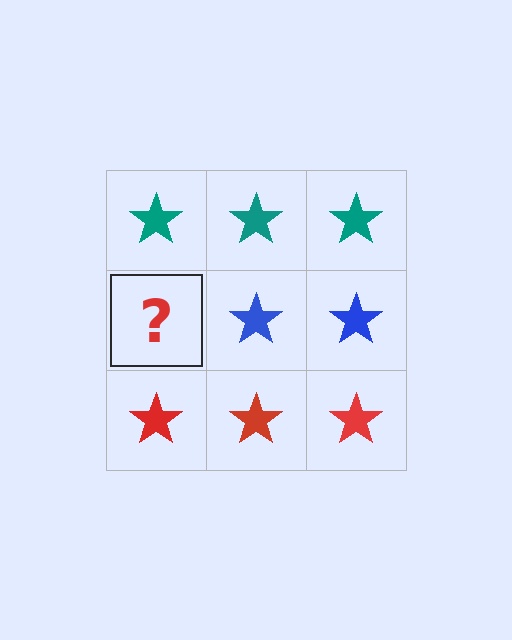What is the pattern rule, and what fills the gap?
The rule is that each row has a consistent color. The gap should be filled with a blue star.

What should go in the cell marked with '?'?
The missing cell should contain a blue star.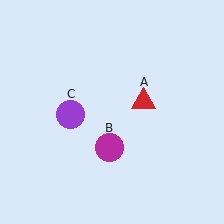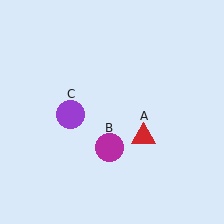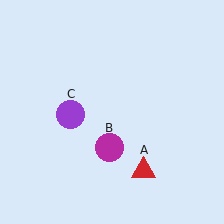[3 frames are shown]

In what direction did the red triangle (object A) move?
The red triangle (object A) moved down.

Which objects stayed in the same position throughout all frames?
Magenta circle (object B) and purple circle (object C) remained stationary.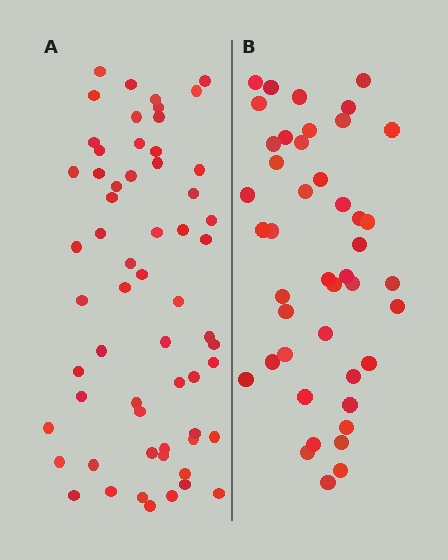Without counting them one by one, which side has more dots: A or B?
Region A (the left region) has more dots.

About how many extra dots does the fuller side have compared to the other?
Region A has approximately 15 more dots than region B.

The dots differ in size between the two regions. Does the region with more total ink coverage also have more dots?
No. Region B has more total ink coverage because its dots are larger, but region A actually contains more individual dots. Total area can be misleading — the number of items is what matters here.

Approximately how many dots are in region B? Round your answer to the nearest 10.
About 40 dots. (The exact count is 44, which rounds to 40.)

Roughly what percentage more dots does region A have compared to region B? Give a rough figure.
About 35% more.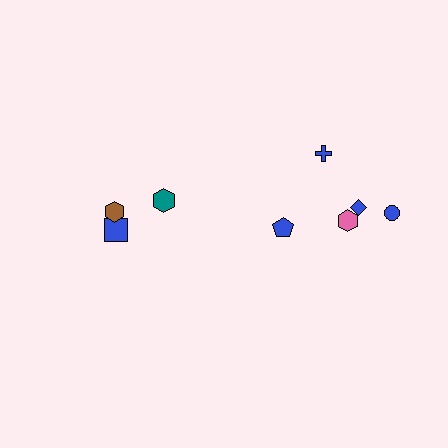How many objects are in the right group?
There are 5 objects.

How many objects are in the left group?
There are 3 objects.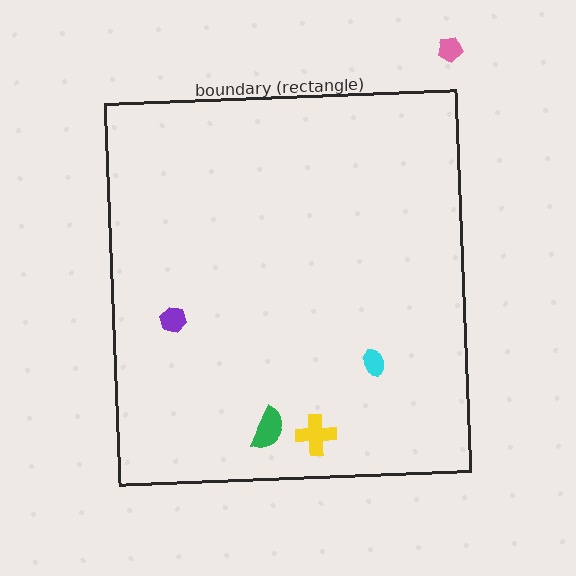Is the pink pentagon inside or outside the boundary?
Outside.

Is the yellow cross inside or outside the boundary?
Inside.